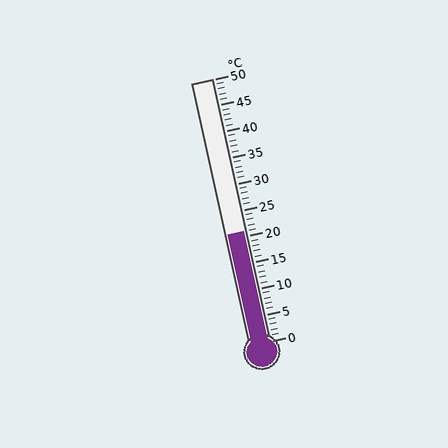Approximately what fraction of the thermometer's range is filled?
The thermometer is filled to approximately 40% of its range.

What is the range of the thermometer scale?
The thermometer scale ranges from 0°C to 50°C.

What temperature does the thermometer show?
The thermometer shows approximately 21°C.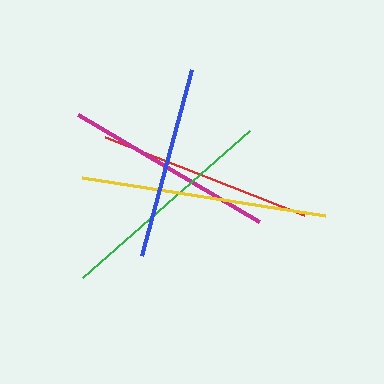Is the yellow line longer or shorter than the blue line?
The yellow line is longer than the blue line.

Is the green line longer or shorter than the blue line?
The green line is longer than the blue line.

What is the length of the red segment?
The red segment is approximately 213 pixels long.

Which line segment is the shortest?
The blue line is the shortest at approximately 192 pixels.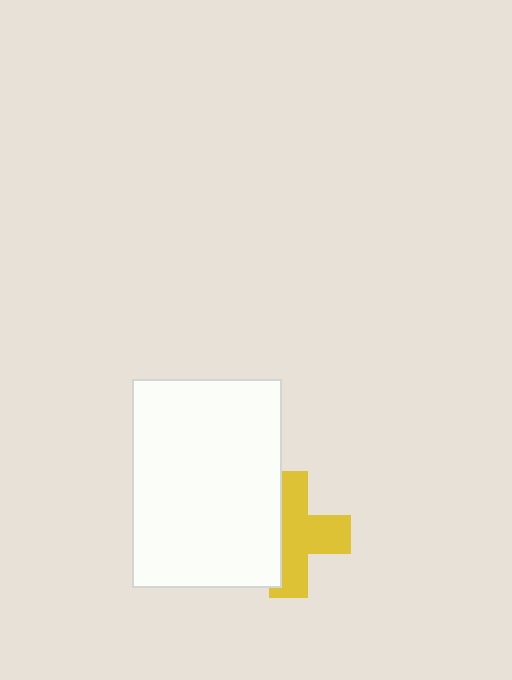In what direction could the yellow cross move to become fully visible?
The yellow cross could move right. That would shift it out from behind the white rectangle entirely.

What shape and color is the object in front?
The object in front is a white rectangle.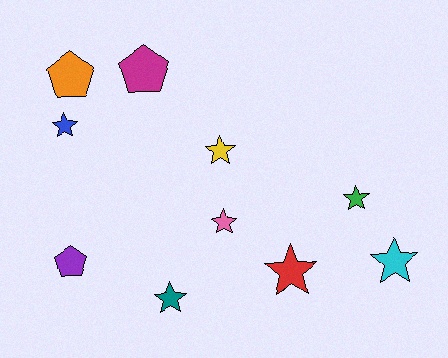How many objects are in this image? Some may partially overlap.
There are 10 objects.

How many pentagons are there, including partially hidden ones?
There are 3 pentagons.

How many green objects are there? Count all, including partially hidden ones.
There is 1 green object.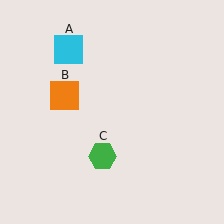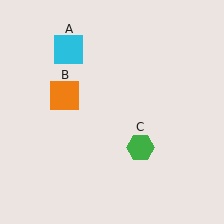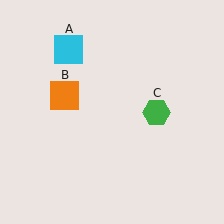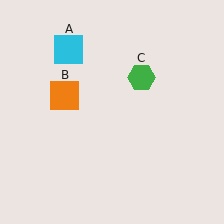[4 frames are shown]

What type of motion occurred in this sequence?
The green hexagon (object C) rotated counterclockwise around the center of the scene.